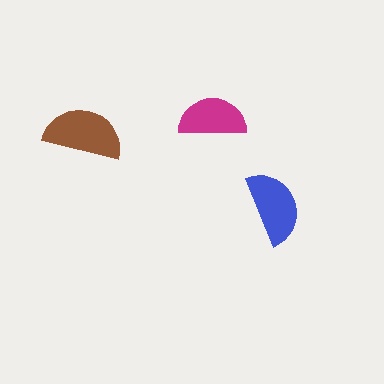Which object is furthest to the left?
The brown semicircle is leftmost.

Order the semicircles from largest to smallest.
the brown one, the blue one, the magenta one.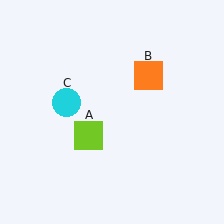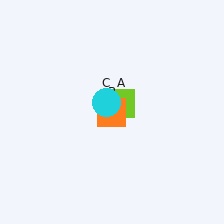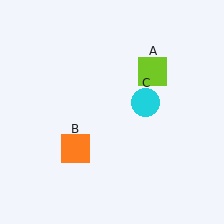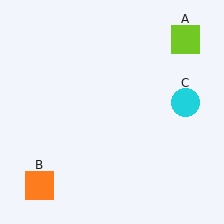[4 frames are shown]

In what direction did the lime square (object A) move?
The lime square (object A) moved up and to the right.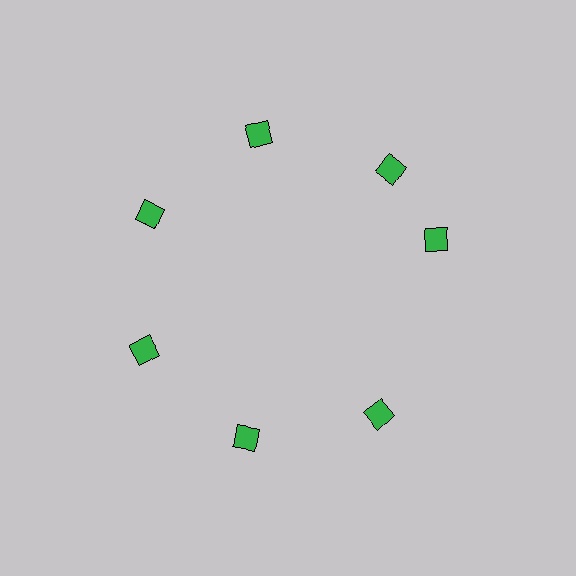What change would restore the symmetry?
The symmetry would be restored by rotating it back into even spacing with its neighbors so that all 7 diamonds sit at equal angles and equal distance from the center.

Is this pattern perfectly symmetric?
No. The 7 green diamonds are arranged in a ring, but one element near the 3 o'clock position is rotated out of alignment along the ring, breaking the 7-fold rotational symmetry.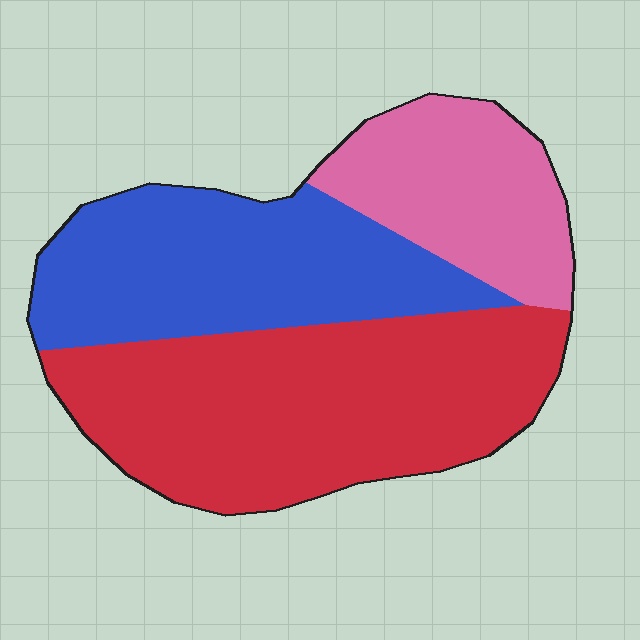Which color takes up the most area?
Red, at roughly 45%.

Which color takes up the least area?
Pink, at roughly 20%.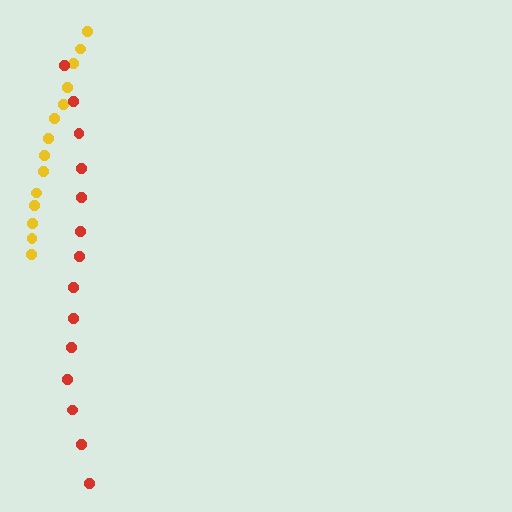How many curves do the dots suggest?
There are 2 distinct paths.